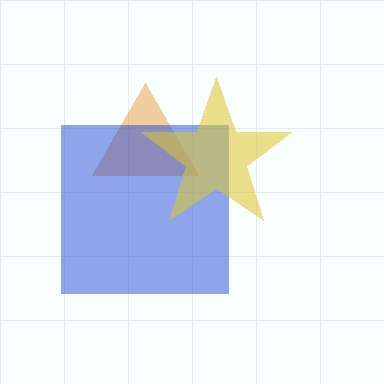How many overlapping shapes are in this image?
There are 3 overlapping shapes in the image.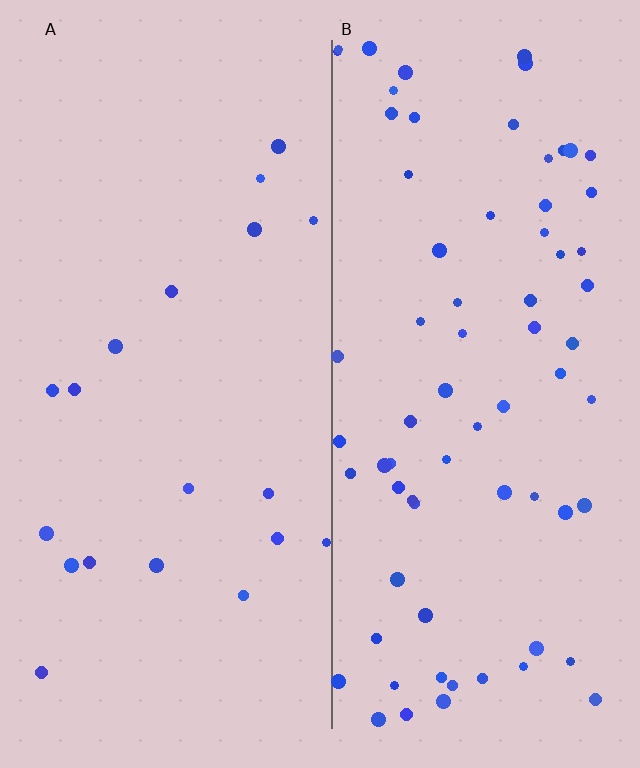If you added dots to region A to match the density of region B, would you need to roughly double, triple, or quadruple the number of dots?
Approximately quadruple.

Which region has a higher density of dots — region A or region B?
B (the right).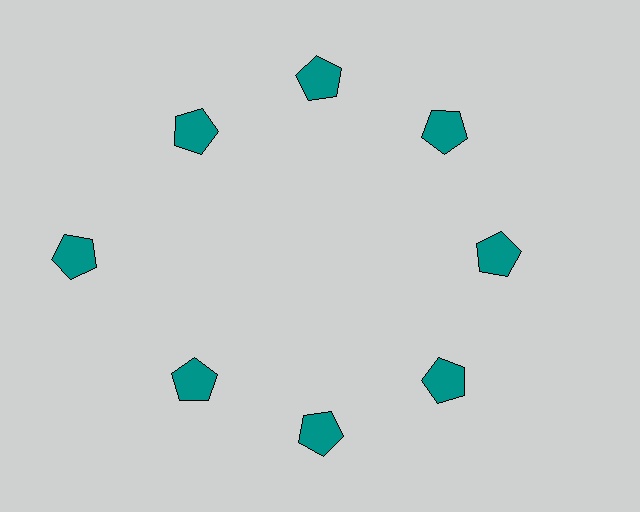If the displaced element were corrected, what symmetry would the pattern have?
It would have 8-fold rotational symmetry — the pattern would map onto itself every 45 degrees.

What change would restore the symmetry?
The symmetry would be restored by moving it inward, back onto the ring so that all 8 pentagons sit at equal angles and equal distance from the center.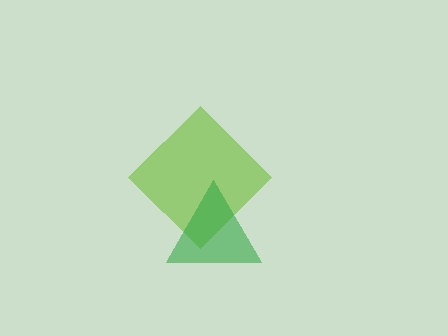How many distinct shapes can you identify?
There are 2 distinct shapes: a lime diamond, a green triangle.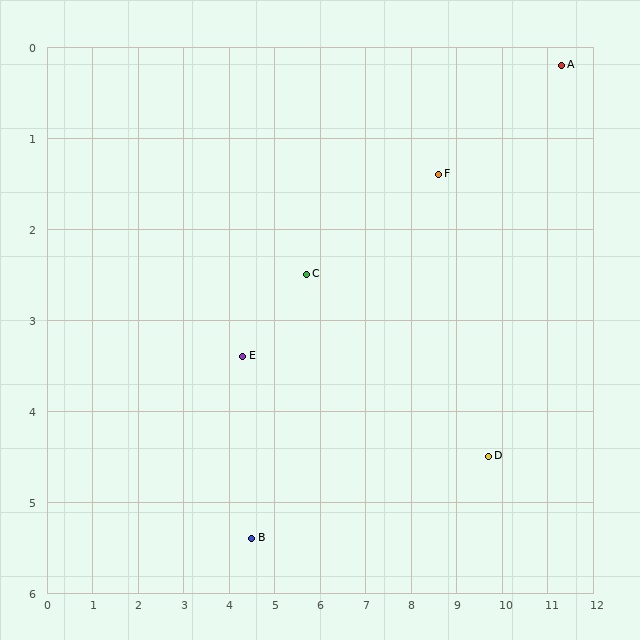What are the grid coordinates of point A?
Point A is at approximately (11.3, 0.2).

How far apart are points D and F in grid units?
Points D and F are about 3.3 grid units apart.